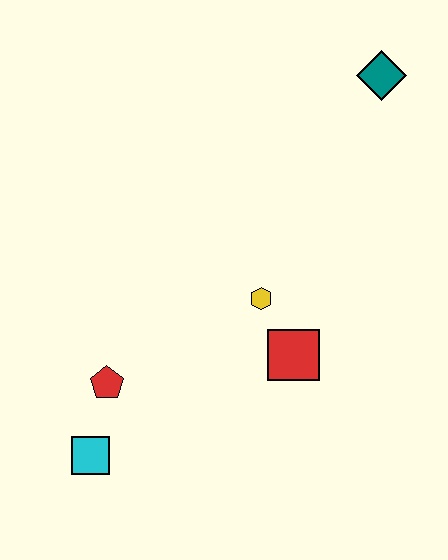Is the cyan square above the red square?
No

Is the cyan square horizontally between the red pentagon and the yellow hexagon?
No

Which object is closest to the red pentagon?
The cyan square is closest to the red pentagon.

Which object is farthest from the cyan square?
The teal diamond is farthest from the cyan square.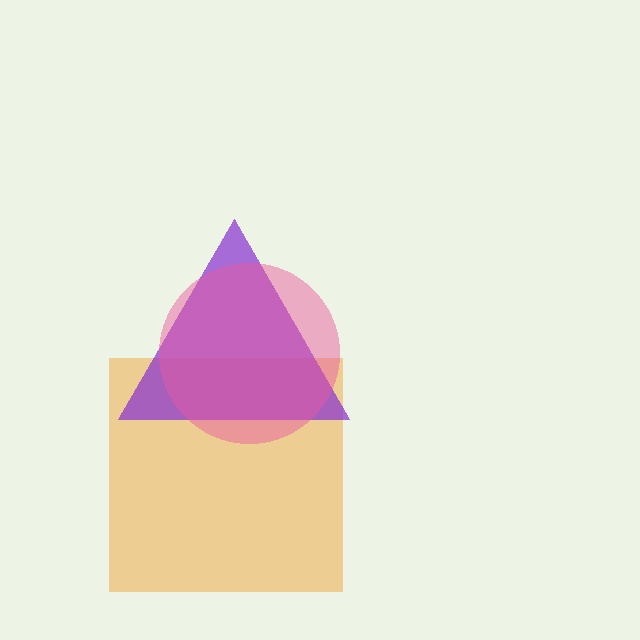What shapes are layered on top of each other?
The layered shapes are: an orange square, a purple triangle, a pink circle.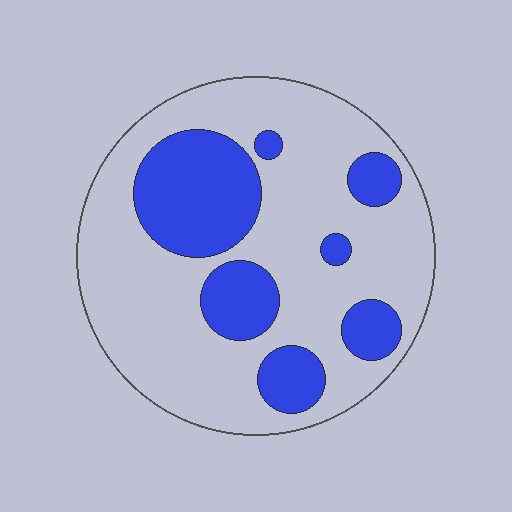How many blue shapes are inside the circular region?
7.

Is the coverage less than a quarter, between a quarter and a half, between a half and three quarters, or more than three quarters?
Between a quarter and a half.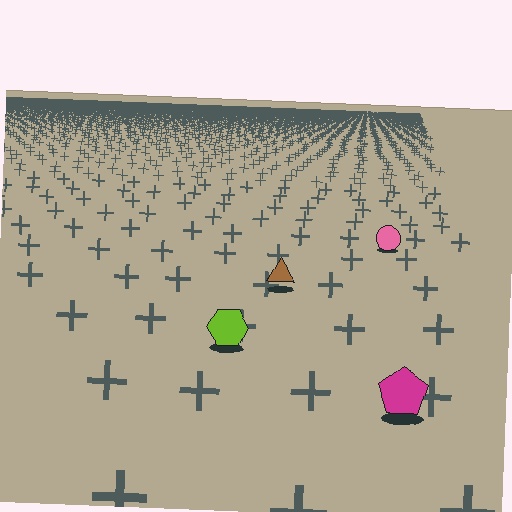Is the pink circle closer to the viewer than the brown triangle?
No. The brown triangle is closer — you can tell from the texture gradient: the ground texture is coarser near it.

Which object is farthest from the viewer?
The pink circle is farthest from the viewer. It appears smaller and the ground texture around it is denser.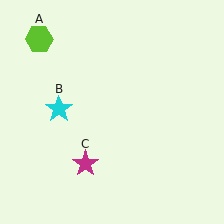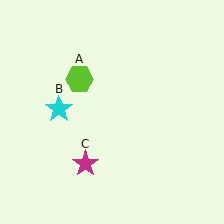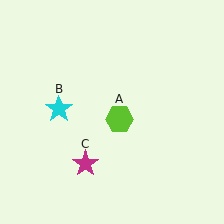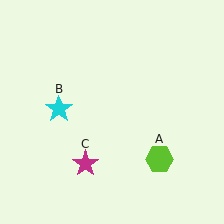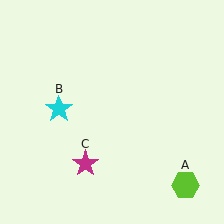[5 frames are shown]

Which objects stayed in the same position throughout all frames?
Cyan star (object B) and magenta star (object C) remained stationary.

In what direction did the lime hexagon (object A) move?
The lime hexagon (object A) moved down and to the right.